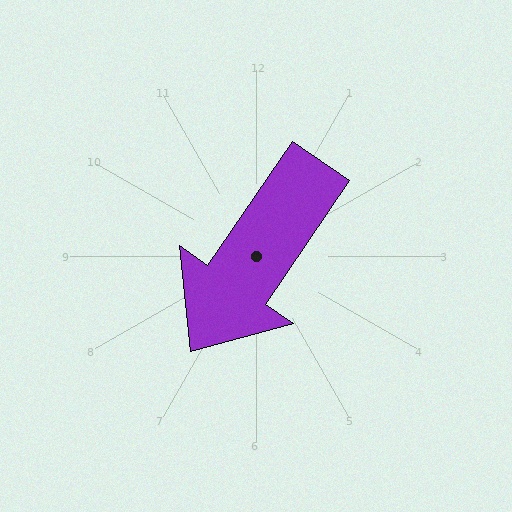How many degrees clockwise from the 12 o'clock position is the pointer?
Approximately 214 degrees.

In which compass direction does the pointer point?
Southwest.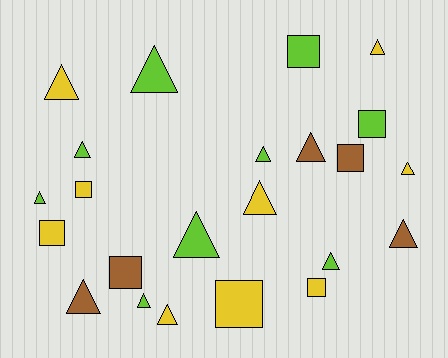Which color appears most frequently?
Yellow, with 9 objects.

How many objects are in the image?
There are 23 objects.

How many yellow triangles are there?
There are 5 yellow triangles.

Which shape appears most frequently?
Triangle, with 15 objects.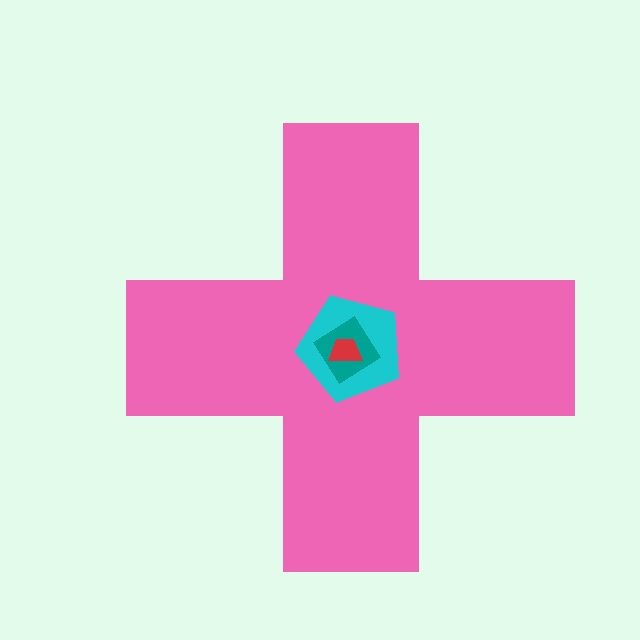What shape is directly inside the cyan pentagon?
The teal diamond.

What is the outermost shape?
The pink cross.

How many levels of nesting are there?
4.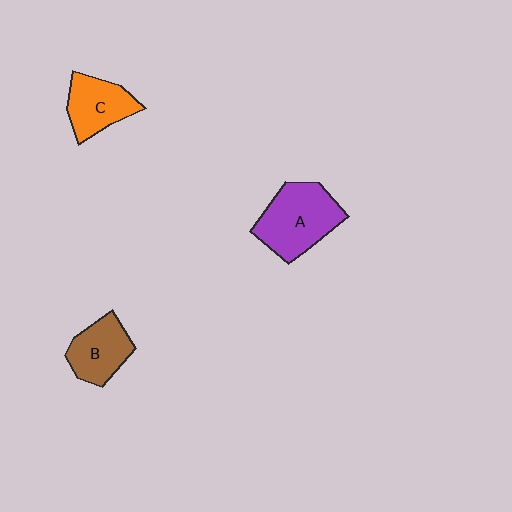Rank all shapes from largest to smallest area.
From largest to smallest: A (purple), C (orange), B (brown).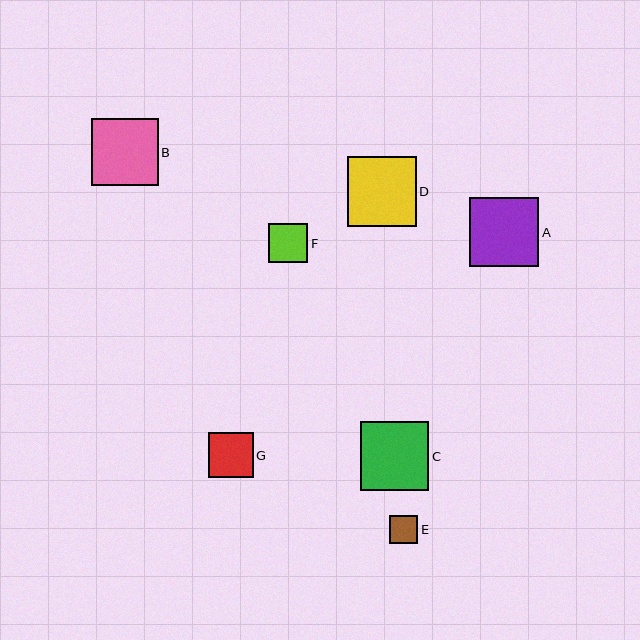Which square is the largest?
Square A is the largest with a size of approximately 69 pixels.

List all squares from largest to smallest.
From largest to smallest: A, D, C, B, G, F, E.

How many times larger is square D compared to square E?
Square D is approximately 2.5 times the size of square E.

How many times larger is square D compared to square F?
Square D is approximately 1.8 times the size of square F.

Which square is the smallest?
Square E is the smallest with a size of approximately 28 pixels.